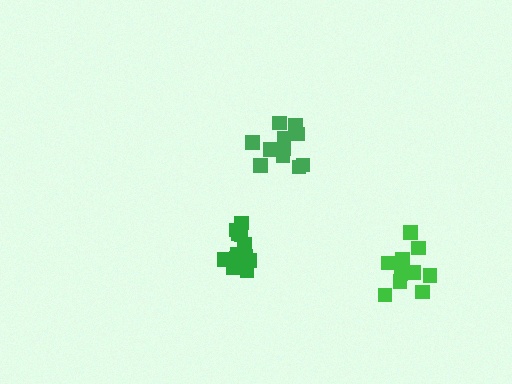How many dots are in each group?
Group 1: 11 dots, Group 2: 12 dots, Group 3: 10 dots (33 total).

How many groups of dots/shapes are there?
There are 3 groups.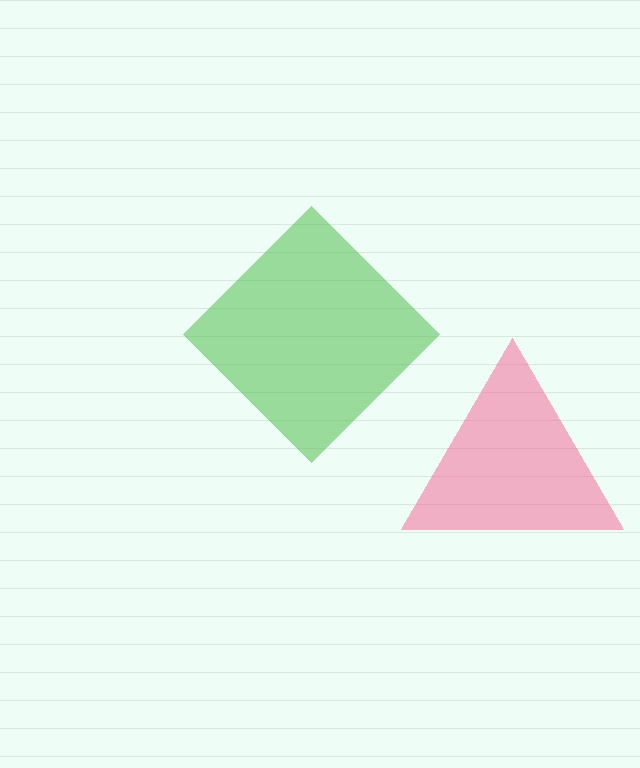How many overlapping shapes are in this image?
There are 2 overlapping shapes in the image.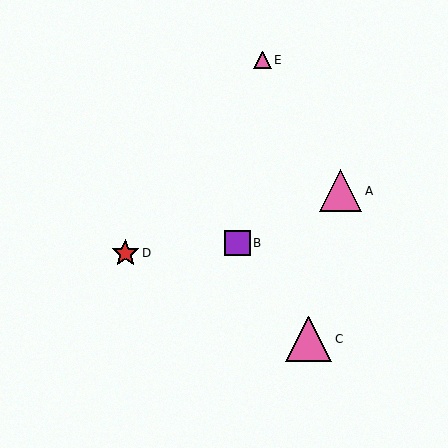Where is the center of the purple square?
The center of the purple square is at (237, 243).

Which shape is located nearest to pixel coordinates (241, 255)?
The purple square (labeled B) at (237, 243) is nearest to that location.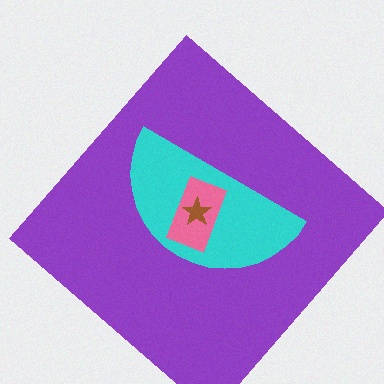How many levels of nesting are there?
4.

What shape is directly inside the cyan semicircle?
The pink rectangle.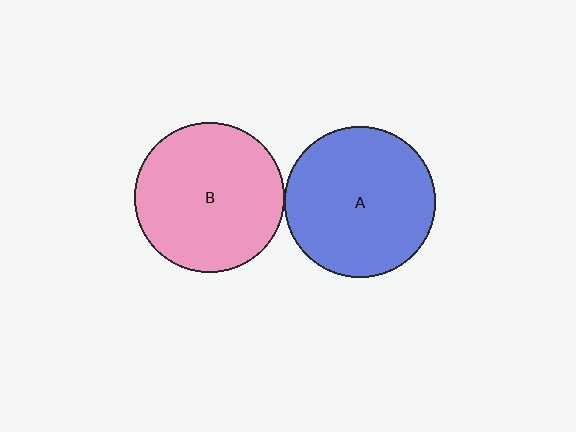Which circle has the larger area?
Circle A (blue).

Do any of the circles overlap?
No, none of the circles overlap.